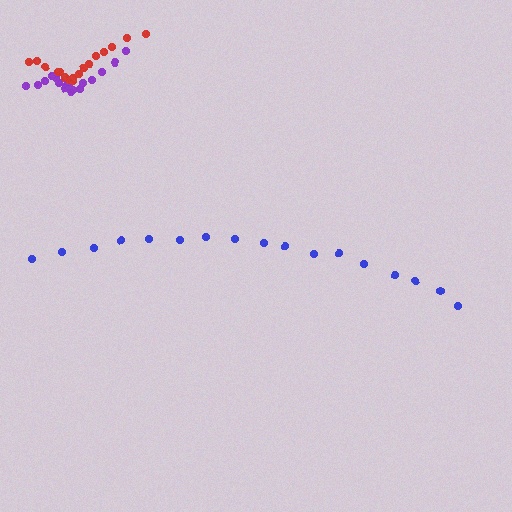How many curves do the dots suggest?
There are 3 distinct paths.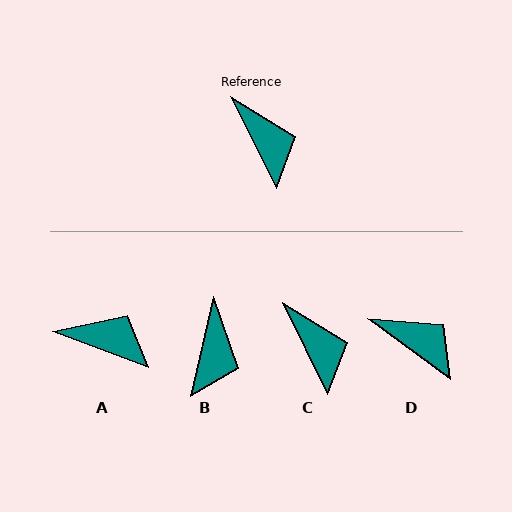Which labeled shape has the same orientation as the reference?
C.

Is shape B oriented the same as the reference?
No, it is off by about 39 degrees.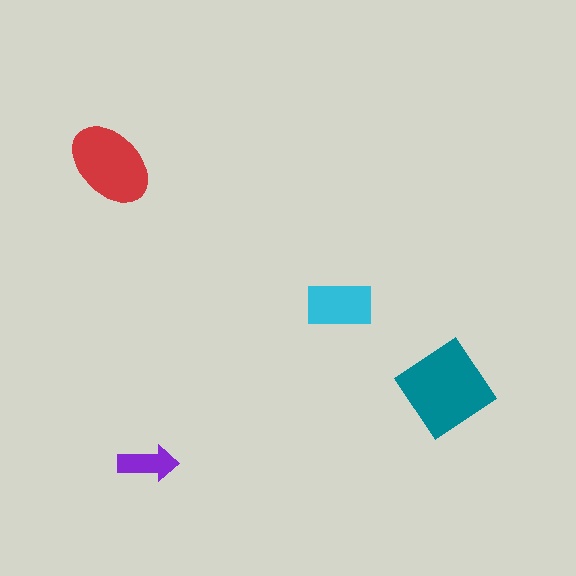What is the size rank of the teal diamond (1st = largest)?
1st.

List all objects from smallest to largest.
The purple arrow, the cyan rectangle, the red ellipse, the teal diamond.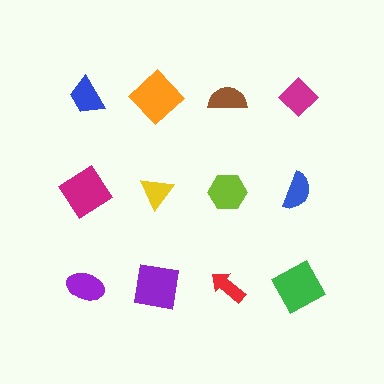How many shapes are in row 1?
4 shapes.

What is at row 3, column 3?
A red arrow.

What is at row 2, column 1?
A magenta diamond.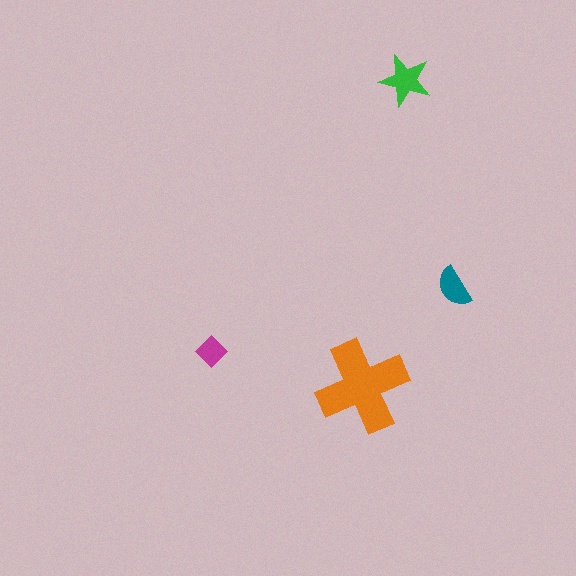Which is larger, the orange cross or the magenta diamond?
The orange cross.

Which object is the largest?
The orange cross.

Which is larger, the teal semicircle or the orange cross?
The orange cross.